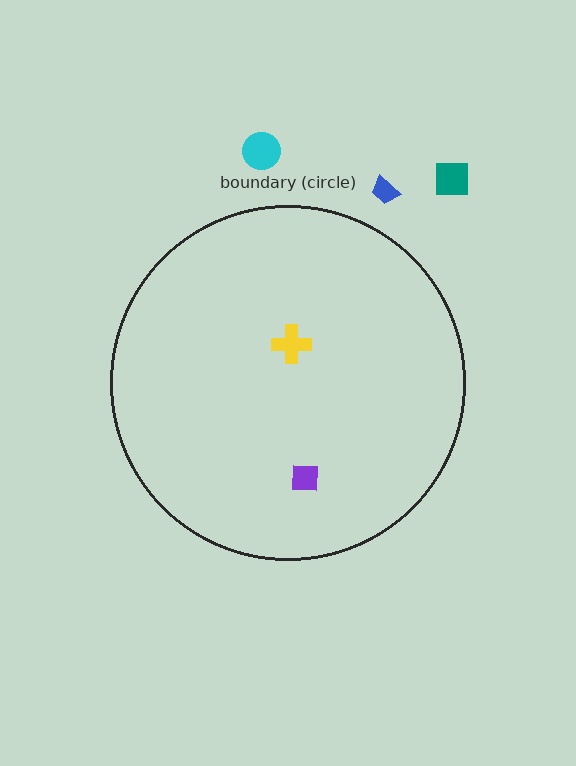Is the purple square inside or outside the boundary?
Inside.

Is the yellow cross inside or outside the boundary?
Inside.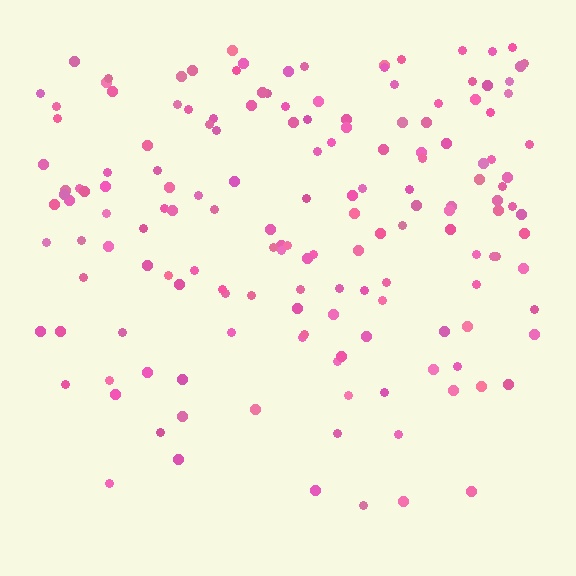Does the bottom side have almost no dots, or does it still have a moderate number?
Still a moderate number, just noticeably fewer than the top.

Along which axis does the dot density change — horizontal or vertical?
Vertical.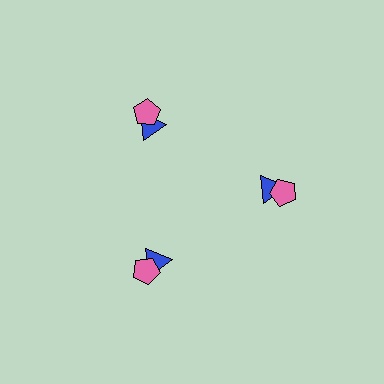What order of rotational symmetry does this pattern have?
This pattern has 3-fold rotational symmetry.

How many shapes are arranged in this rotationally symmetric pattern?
There are 6 shapes, arranged in 3 groups of 2.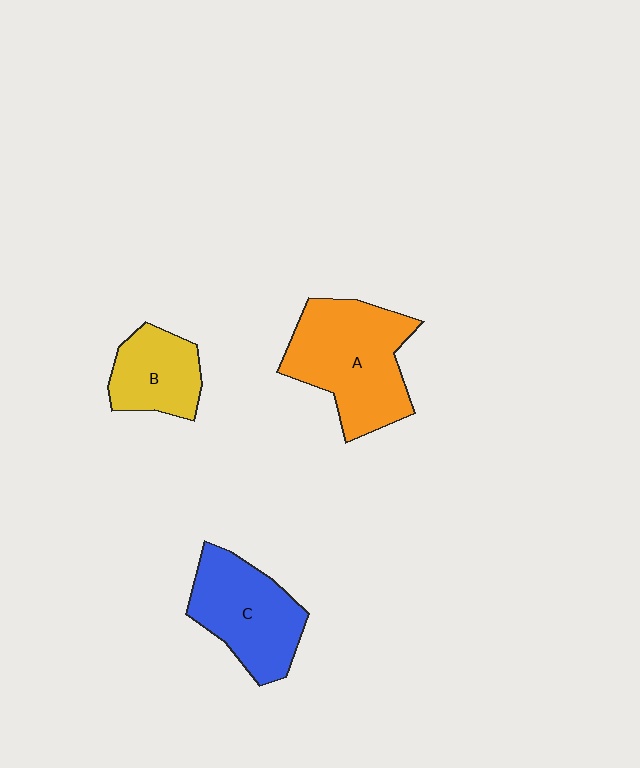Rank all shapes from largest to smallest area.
From largest to smallest: A (orange), C (blue), B (yellow).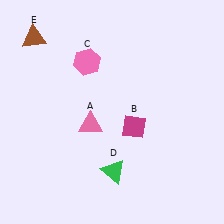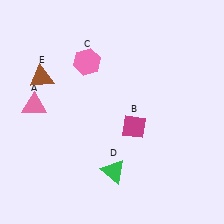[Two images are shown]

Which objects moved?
The objects that moved are: the pink triangle (A), the brown triangle (E).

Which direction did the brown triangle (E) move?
The brown triangle (E) moved down.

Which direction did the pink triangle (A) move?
The pink triangle (A) moved left.